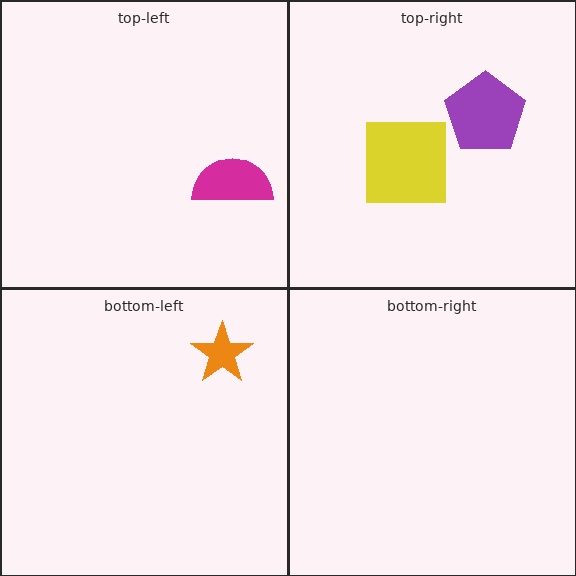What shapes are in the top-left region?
The magenta semicircle.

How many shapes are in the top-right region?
2.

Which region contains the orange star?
The bottom-left region.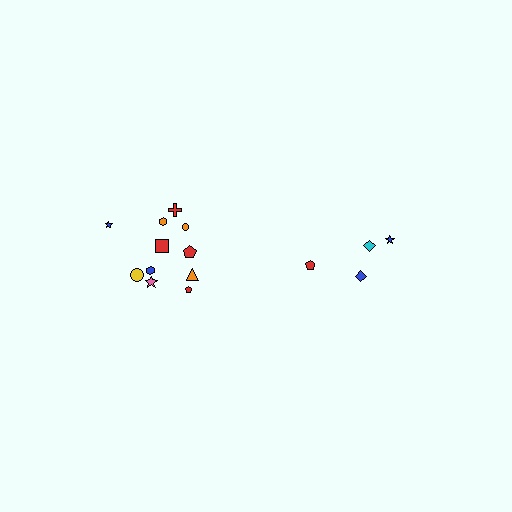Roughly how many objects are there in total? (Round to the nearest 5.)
Roughly 15 objects in total.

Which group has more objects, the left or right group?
The left group.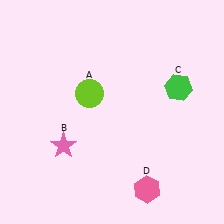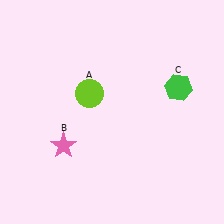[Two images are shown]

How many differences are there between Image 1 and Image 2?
There is 1 difference between the two images.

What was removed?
The pink hexagon (D) was removed in Image 2.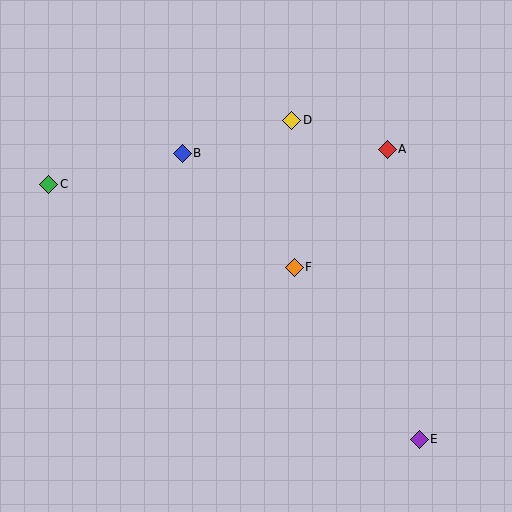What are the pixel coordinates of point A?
Point A is at (387, 149).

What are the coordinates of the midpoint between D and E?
The midpoint between D and E is at (355, 280).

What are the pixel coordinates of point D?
Point D is at (292, 120).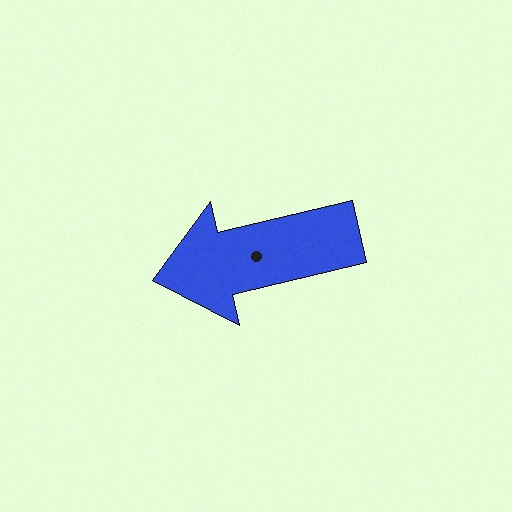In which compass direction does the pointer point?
West.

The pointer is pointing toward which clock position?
Roughly 9 o'clock.